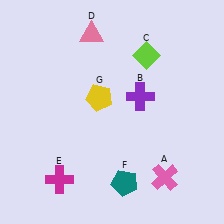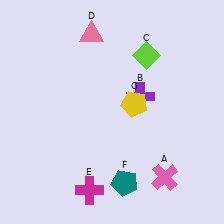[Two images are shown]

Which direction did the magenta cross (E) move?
The magenta cross (E) moved right.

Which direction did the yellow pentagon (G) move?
The yellow pentagon (G) moved right.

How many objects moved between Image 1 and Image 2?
2 objects moved between the two images.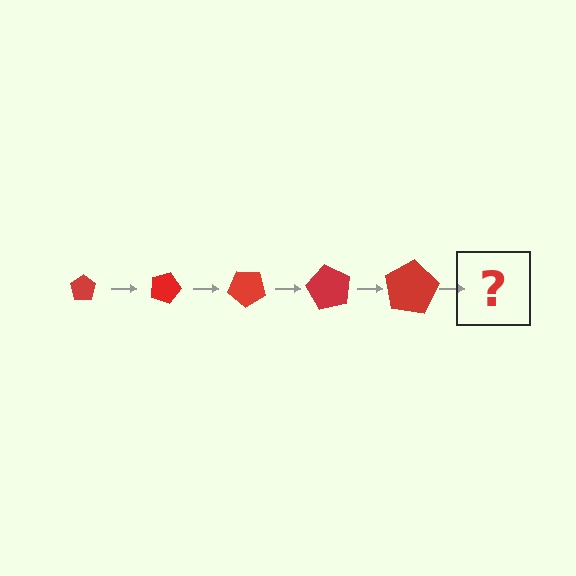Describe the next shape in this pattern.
It should be a pentagon, larger than the previous one and rotated 100 degrees from the start.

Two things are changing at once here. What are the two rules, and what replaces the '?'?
The two rules are that the pentagon grows larger each step and it rotates 20 degrees each step. The '?' should be a pentagon, larger than the previous one and rotated 100 degrees from the start.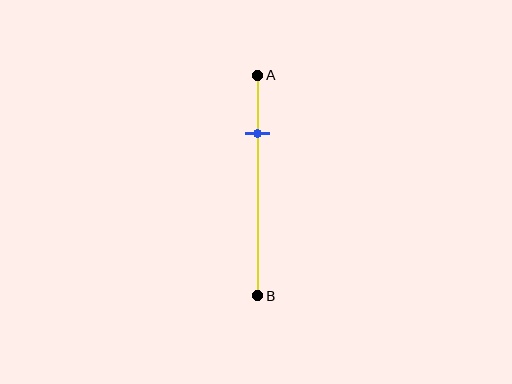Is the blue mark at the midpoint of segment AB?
No, the mark is at about 25% from A, not at the 50% midpoint.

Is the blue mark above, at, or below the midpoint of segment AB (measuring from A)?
The blue mark is above the midpoint of segment AB.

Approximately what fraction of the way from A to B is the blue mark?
The blue mark is approximately 25% of the way from A to B.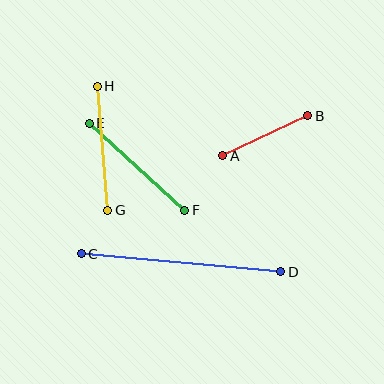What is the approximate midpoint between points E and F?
The midpoint is at approximately (137, 167) pixels.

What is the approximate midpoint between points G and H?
The midpoint is at approximately (102, 148) pixels.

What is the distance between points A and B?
The distance is approximately 94 pixels.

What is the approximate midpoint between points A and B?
The midpoint is at approximately (265, 136) pixels.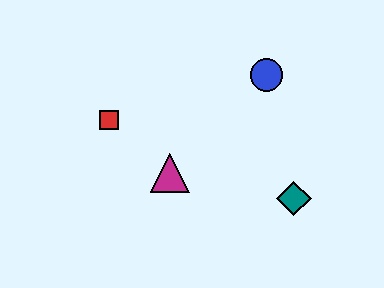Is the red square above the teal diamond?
Yes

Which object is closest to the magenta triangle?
The red square is closest to the magenta triangle.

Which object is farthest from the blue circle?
The red square is farthest from the blue circle.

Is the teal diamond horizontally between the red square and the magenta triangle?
No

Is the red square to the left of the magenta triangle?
Yes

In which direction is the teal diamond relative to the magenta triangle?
The teal diamond is to the right of the magenta triangle.